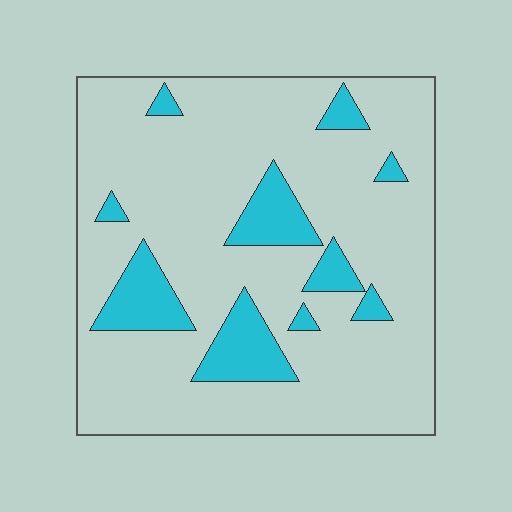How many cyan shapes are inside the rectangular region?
10.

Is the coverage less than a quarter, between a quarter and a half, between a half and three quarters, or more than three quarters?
Less than a quarter.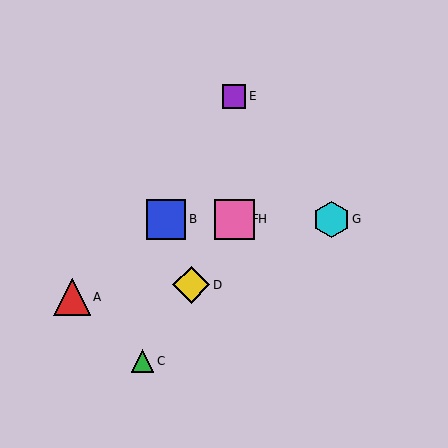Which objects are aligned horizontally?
Objects B, F, G, H are aligned horizontally.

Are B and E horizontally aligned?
No, B is at y≈219 and E is at y≈96.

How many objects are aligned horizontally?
4 objects (B, F, G, H) are aligned horizontally.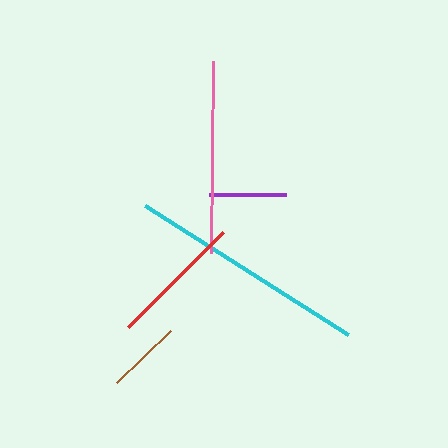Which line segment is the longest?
The cyan line is the longest at approximately 240 pixels.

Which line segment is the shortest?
The brown line is the shortest at approximately 75 pixels.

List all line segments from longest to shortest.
From longest to shortest: cyan, pink, red, purple, brown.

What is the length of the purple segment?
The purple segment is approximately 78 pixels long.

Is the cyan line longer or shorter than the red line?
The cyan line is longer than the red line.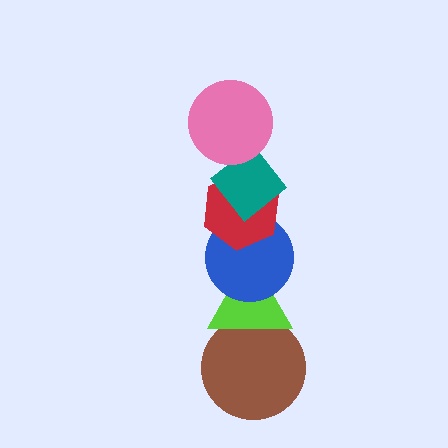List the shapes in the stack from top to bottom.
From top to bottom: the pink circle, the teal diamond, the red hexagon, the blue circle, the lime triangle, the brown circle.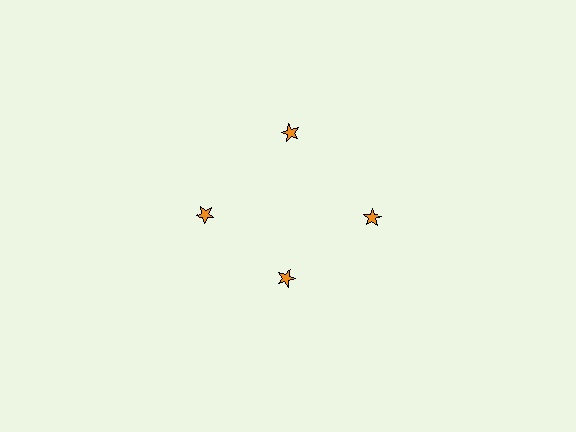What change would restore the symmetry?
The symmetry would be restored by moving it outward, back onto the ring so that all 4 stars sit at equal angles and equal distance from the center.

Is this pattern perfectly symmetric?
No. The 4 orange stars are arranged in a ring, but one element near the 6 o'clock position is pulled inward toward the center, breaking the 4-fold rotational symmetry.